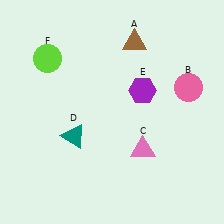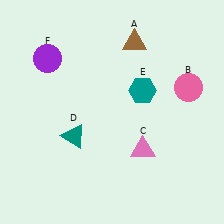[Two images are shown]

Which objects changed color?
E changed from purple to teal. F changed from lime to purple.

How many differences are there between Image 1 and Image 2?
There are 2 differences between the two images.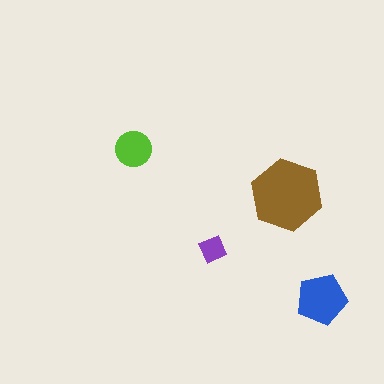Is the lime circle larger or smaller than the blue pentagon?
Smaller.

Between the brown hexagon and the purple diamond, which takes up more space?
The brown hexagon.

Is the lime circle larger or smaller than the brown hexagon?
Smaller.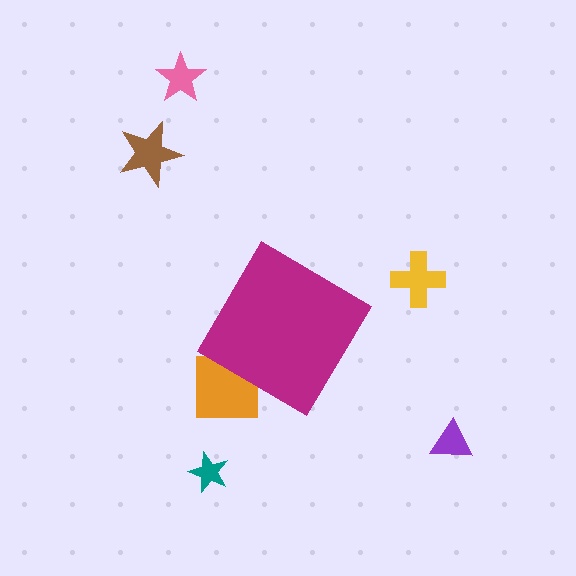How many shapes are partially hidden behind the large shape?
1 shape is partially hidden.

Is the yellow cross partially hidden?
No, the yellow cross is fully visible.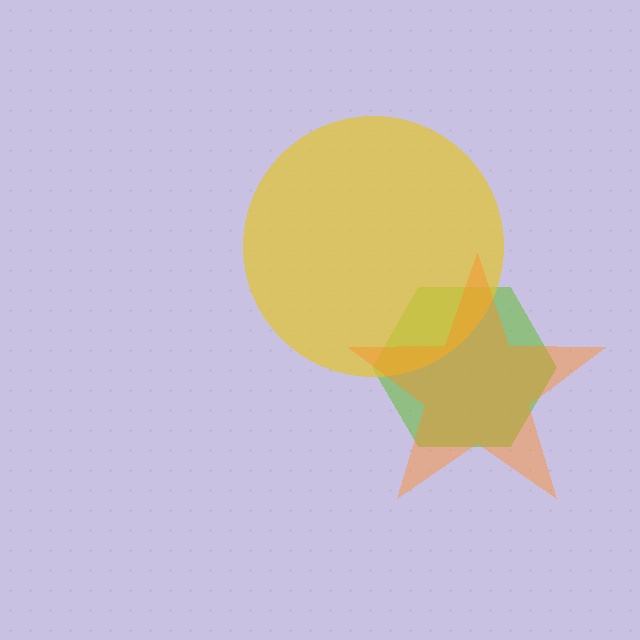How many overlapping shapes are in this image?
There are 3 overlapping shapes in the image.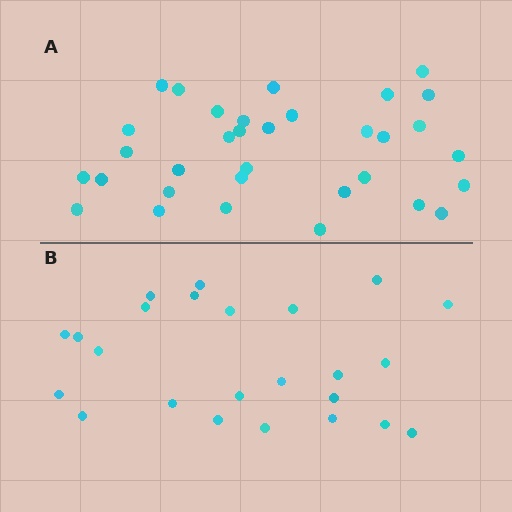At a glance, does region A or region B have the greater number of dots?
Region A (the top region) has more dots.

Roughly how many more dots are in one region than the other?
Region A has roughly 8 or so more dots than region B.